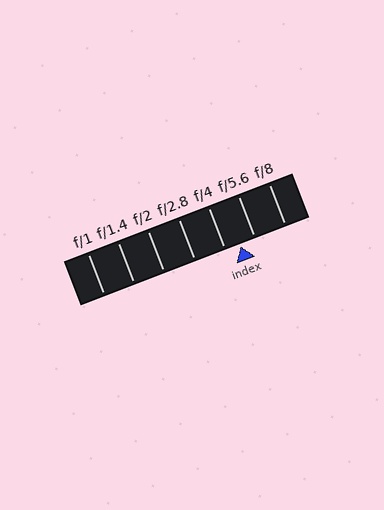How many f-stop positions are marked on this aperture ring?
There are 7 f-stop positions marked.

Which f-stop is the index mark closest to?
The index mark is closest to f/4.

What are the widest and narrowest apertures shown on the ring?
The widest aperture shown is f/1 and the narrowest is f/8.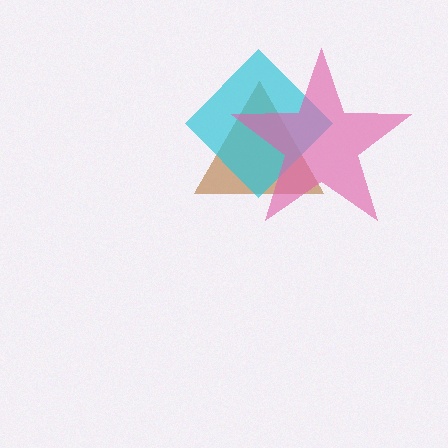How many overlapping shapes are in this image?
There are 3 overlapping shapes in the image.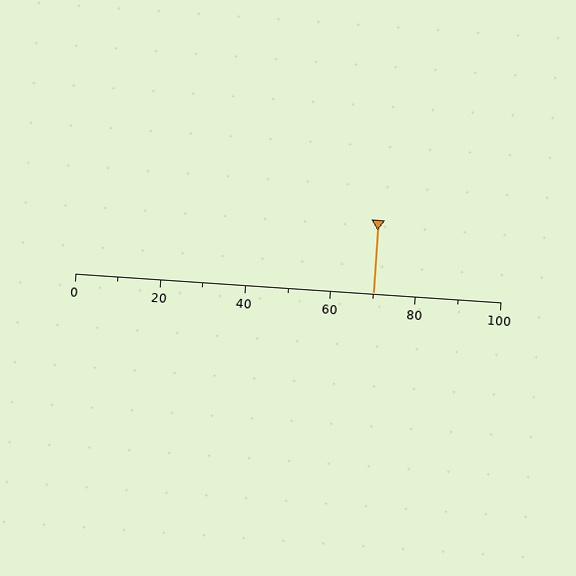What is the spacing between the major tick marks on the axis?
The major ticks are spaced 20 apart.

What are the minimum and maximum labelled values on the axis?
The axis runs from 0 to 100.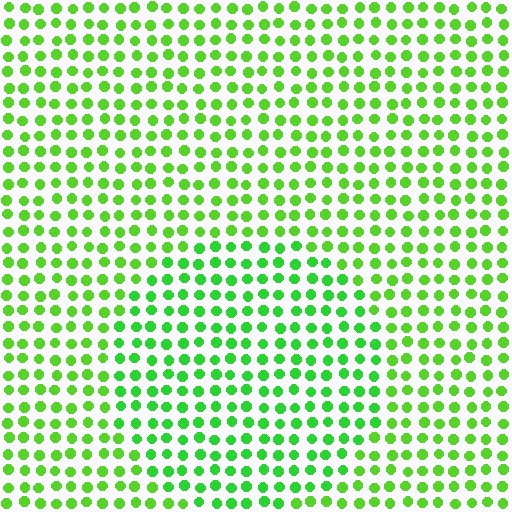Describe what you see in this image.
The image is filled with small lime elements in a uniform arrangement. A circle-shaped region is visible where the elements are tinted to a slightly different hue, forming a subtle color boundary.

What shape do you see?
I see a circle.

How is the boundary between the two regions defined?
The boundary is defined purely by a slight shift in hue (about 19 degrees). Spacing, size, and orientation are identical on both sides.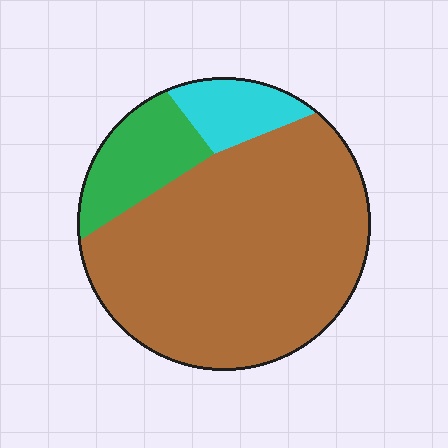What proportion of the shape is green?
Green covers roughly 15% of the shape.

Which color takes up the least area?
Cyan, at roughly 10%.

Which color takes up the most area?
Brown, at roughly 75%.